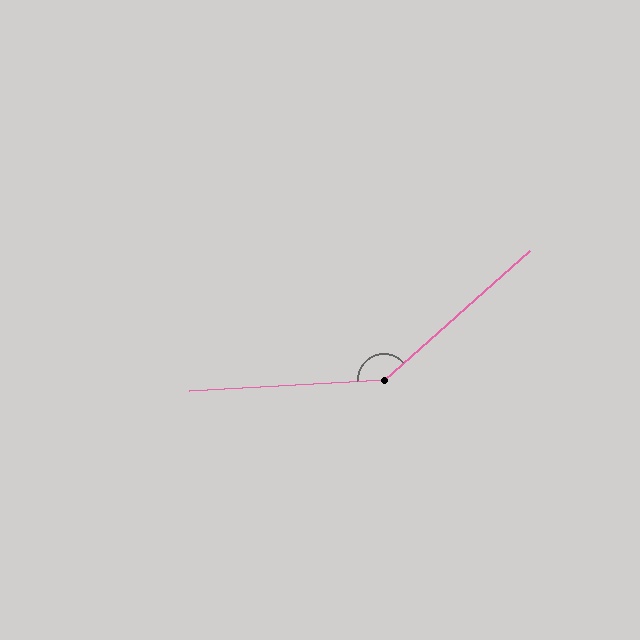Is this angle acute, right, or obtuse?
It is obtuse.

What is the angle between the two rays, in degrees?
Approximately 142 degrees.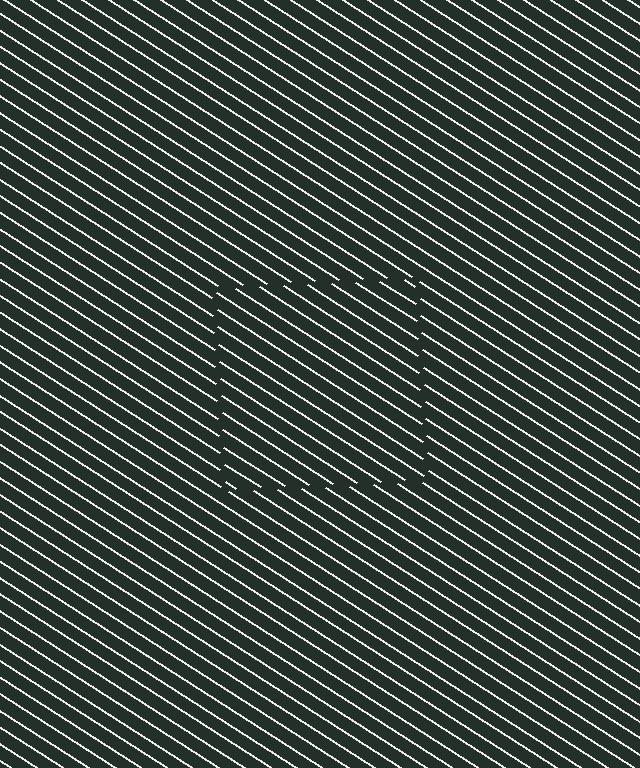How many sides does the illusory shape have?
4 sides — the line-ends trace a square.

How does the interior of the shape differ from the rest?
The interior of the shape contains the same grating, shifted by half a period — the contour is defined by the phase discontinuity where line-ends from the inner and outer gratings abut.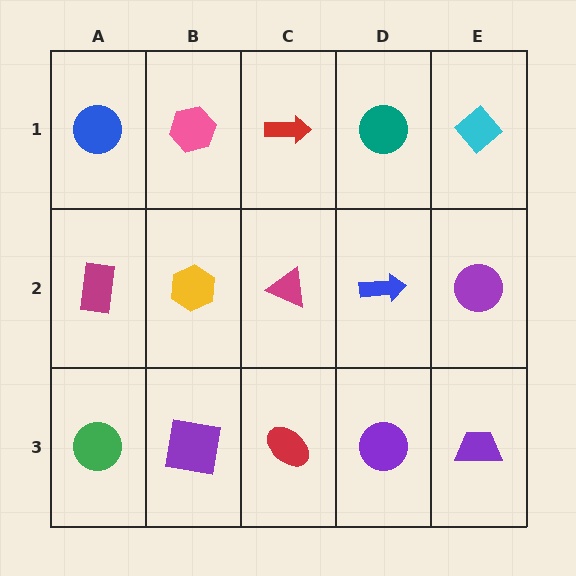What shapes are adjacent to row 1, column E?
A purple circle (row 2, column E), a teal circle (row 1, column D).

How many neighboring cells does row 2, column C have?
4.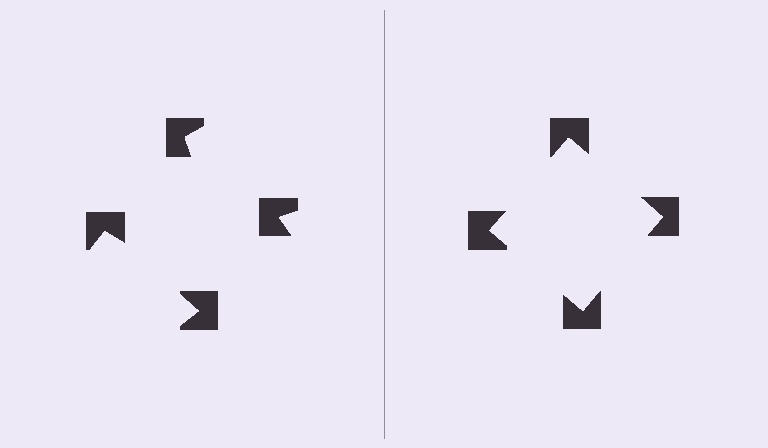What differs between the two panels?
The notched squares are positioned identically on both sides; only the wedge orientations differ. On the right they align to a square; on the left they are misaligned.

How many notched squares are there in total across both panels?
8 — 4 on each side.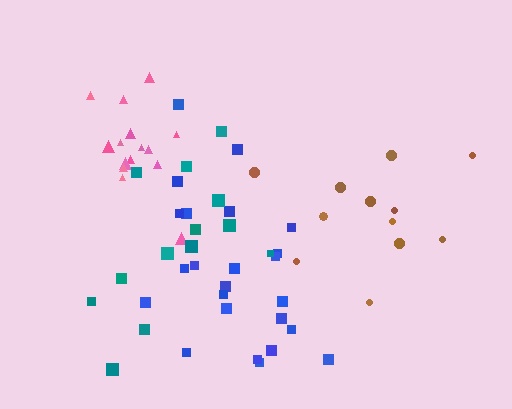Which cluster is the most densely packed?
Pink.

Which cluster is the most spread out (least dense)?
Brown.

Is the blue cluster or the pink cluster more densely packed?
Pink.